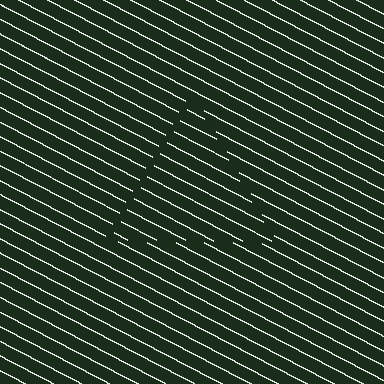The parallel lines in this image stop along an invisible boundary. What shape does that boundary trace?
An illusory triangle. The interior of the shape contains the same grating, shifted by half a period — the contour is defined by the phase discontinuity where line-ends from the inner and outer gratings abut.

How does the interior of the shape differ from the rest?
The interior of the shape contains the same grating, shifted by half a period — the contour is defined by the phase discontinuity where line-ends from the inner and outer gratings abut.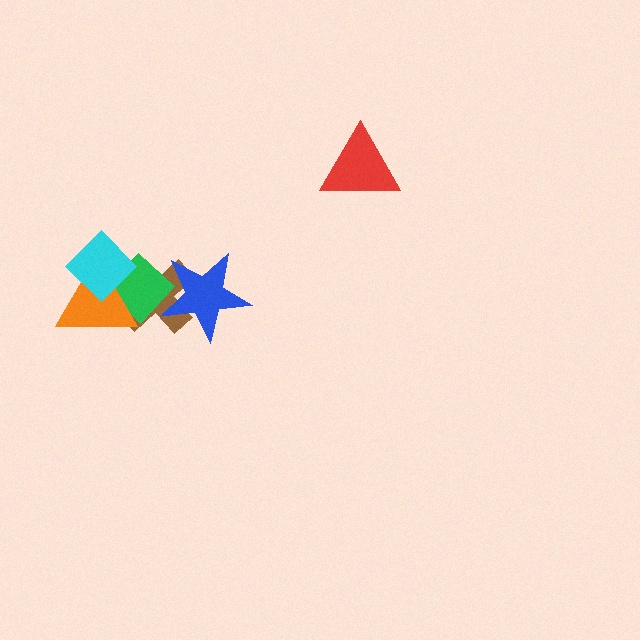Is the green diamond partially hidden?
Yes, it is partially covered by another shape.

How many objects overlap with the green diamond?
4 objects overlap with the green diamond.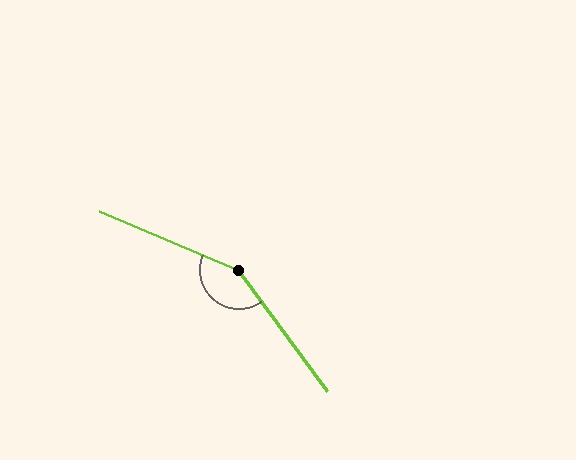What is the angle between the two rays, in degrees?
Approximately 149 degrees.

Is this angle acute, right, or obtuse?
It is obtuse.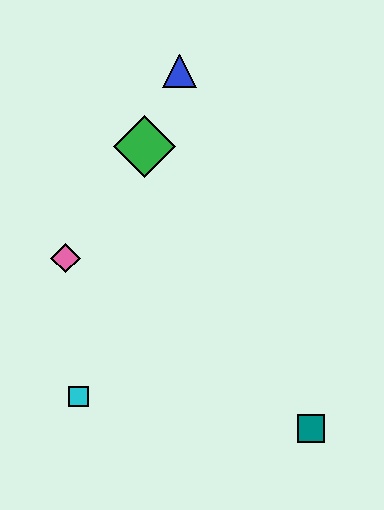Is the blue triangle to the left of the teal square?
Yes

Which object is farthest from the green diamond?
The teal square is farthest from the green diamond.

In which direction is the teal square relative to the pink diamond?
The teal square is to the right of the pink diamond.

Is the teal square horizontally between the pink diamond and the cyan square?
No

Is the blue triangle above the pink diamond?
Yes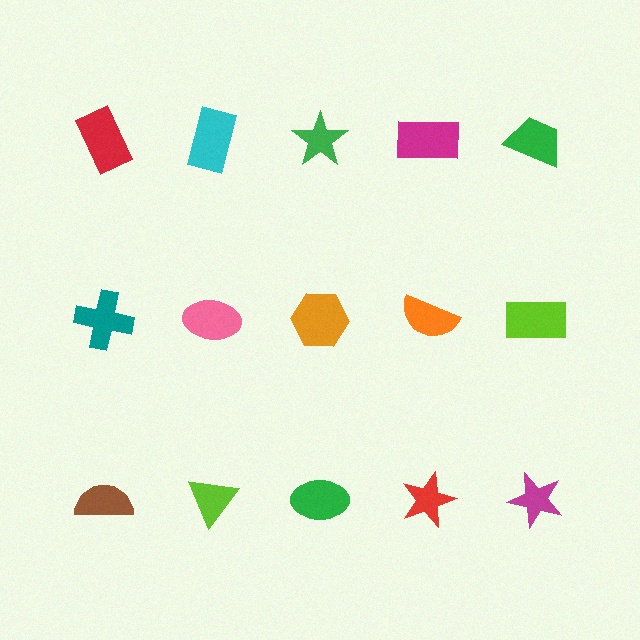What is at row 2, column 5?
A lime rectangle.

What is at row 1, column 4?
A magenta rectangle.